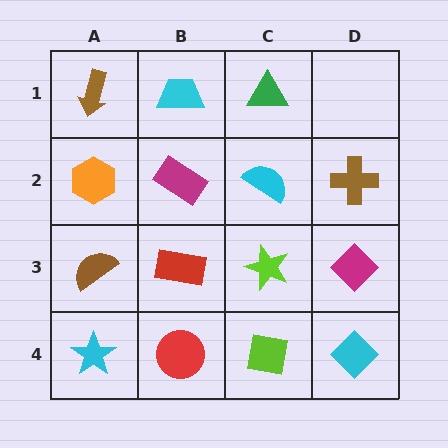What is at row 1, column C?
A green triangle.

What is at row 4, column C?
A lime square.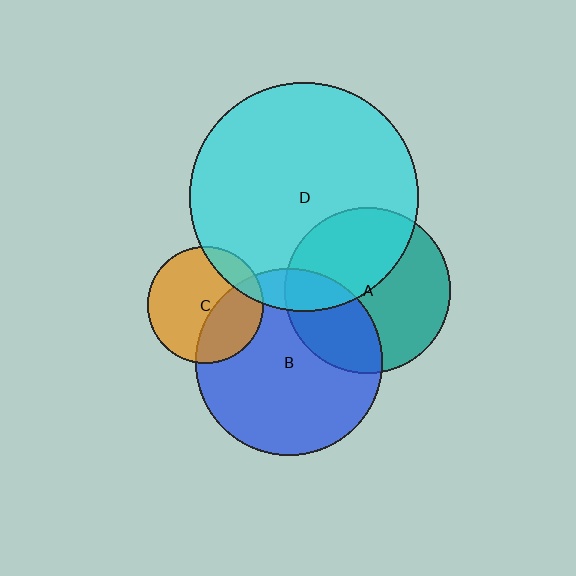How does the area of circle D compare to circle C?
Approximately 3.9 times.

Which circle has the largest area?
Circle D (cyan).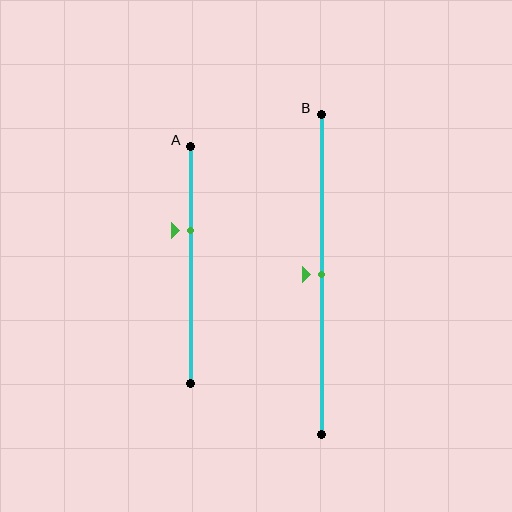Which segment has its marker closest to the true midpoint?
Segment B has its marker closest to the true midpoint.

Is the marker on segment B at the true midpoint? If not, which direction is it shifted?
Yes, the marker on segment B is at the true midpoint.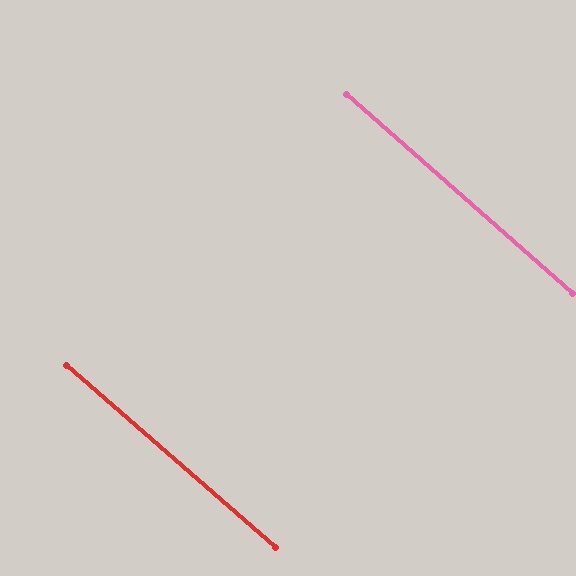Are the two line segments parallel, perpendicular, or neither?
Parallel — their directions differ by only 0.2°.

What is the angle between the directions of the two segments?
Approximately 0 degrees.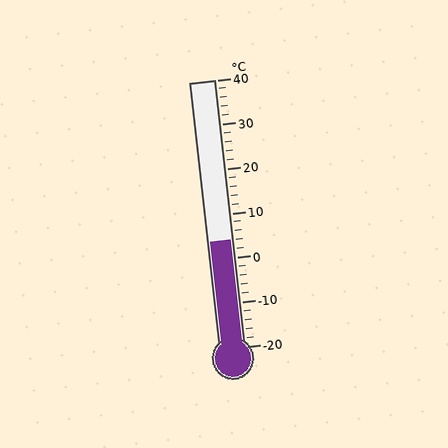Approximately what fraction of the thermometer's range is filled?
The thermometer is filled to approximately 40% of its range.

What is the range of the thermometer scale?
The thermometer scale ranges from -20°C to 40°C.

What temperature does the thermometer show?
The thermometer shows approximately 4°C.